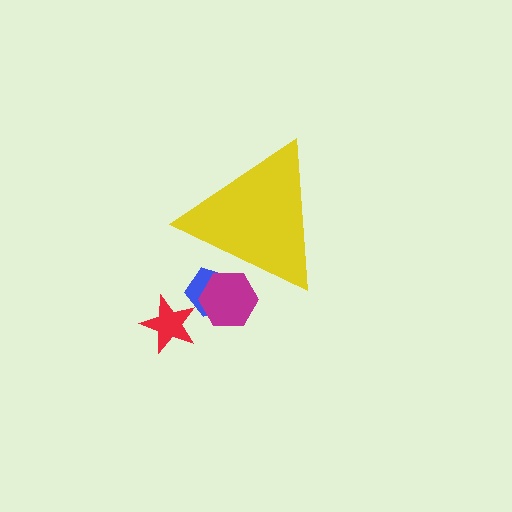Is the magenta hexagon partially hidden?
Yes, the magenta hexagon is partially hidden behind the yellow triangle.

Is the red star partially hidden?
No, the red star is fully visible.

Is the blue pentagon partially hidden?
Yes, the blue pentagon is partially hidden behind the yellow triangle.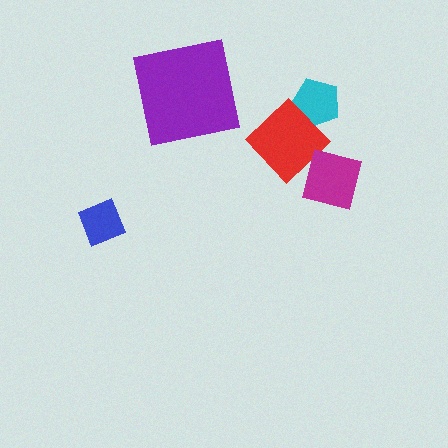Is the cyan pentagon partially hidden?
Yes, it is partially covered by another shape.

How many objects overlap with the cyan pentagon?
1 object overlaps with the cyan pentagon.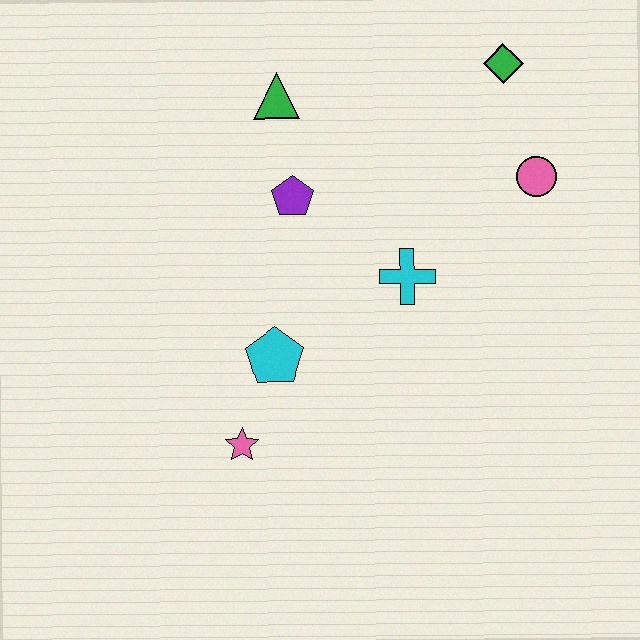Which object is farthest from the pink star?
The green diamond is farthest from the pink star.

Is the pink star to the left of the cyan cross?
Yes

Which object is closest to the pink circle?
The green diamond is closest to the pink circle.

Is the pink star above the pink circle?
No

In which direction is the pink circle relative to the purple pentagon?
The pink circle is to the right of the purple pentagon.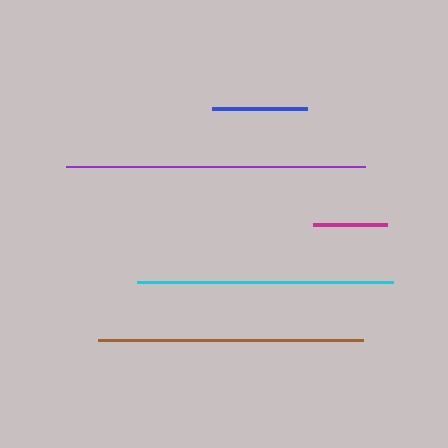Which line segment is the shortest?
The magenta line is the shortest at approximately 74 pixels.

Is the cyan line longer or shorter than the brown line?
The brown line is longer than the cyan line.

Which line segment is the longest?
The purple line is the longest at approximately 299 pixels.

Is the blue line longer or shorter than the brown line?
The brown line is longer than the blue line.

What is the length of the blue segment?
The blue segment is approximately 95 pixels long.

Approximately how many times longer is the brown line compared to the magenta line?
The brown line is approximately 3.6 times the length of the magenta line.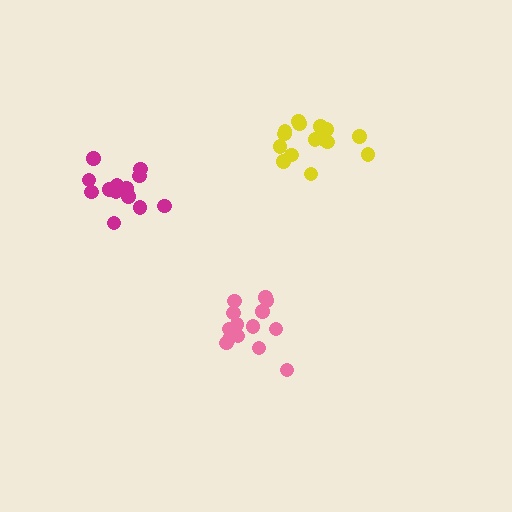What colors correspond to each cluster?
The clusters are colored: pink, yellow, magenta.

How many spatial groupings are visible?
There are 3 spatial groupings.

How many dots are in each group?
Group 1: 16 dots, Group 2: 15 dots, Group 3: 13 dots (44 total).